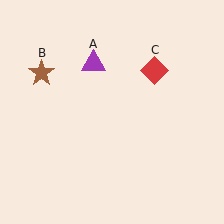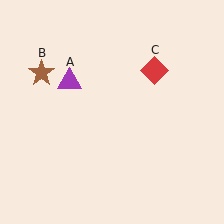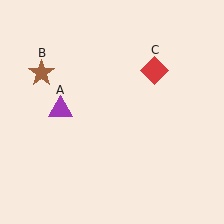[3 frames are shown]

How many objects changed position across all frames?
1 object changed position: purple triangle (object A).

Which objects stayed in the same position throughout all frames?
Brown star (object B) and red diamond (object C) remained stationary.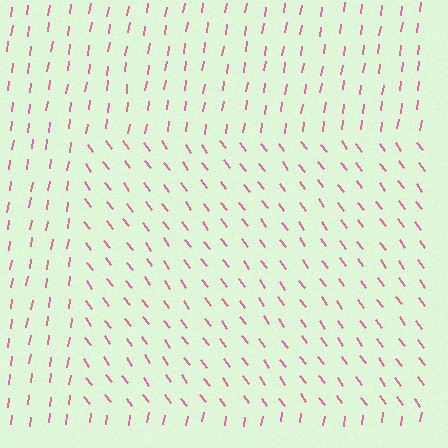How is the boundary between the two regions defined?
The boundary is defined purely by a change in line orientation (approximately 45 degrees difference). All lines are the same color and thickness.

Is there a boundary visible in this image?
Yes, there is a texture boundary formed by a change in line orientation.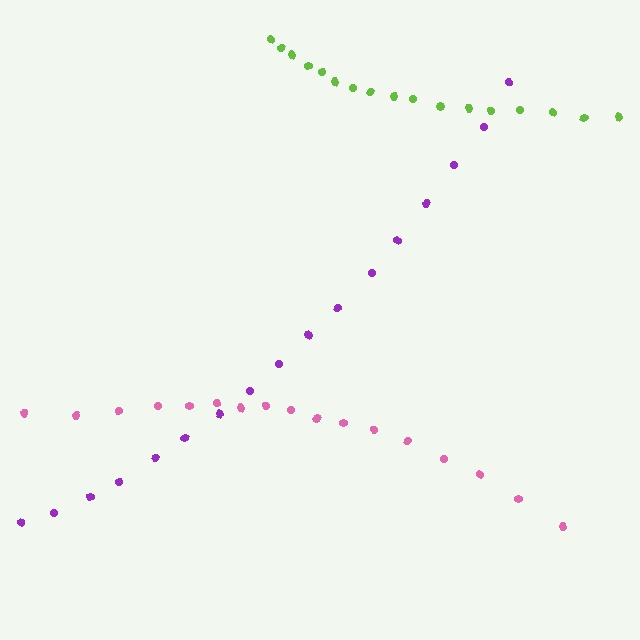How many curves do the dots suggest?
There are 3 distinct paths.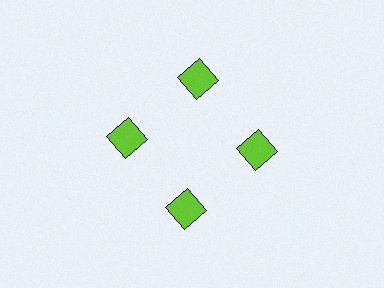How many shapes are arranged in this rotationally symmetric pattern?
There are 4 shapes, arranged in 4 groups of 1.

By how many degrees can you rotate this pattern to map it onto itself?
The pattern maps onto itself every 90 degrees of rotation.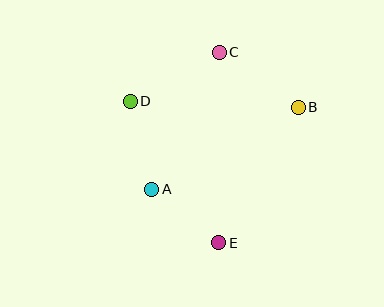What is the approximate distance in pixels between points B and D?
The distance between B and D is approximately 169 pixels.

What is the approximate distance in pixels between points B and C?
The distance between B and C is approximately 96 pixels.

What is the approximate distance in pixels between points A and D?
The distance between A and D is approximately 91 pixels.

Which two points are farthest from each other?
Points C and E are farthest from each other.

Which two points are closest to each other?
Points A and E are closest to each other.